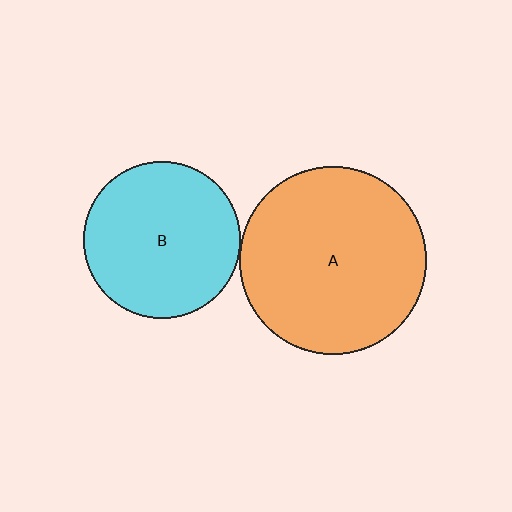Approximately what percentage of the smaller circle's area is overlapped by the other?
Approximately 5%.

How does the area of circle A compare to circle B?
Approximately 1.4 times.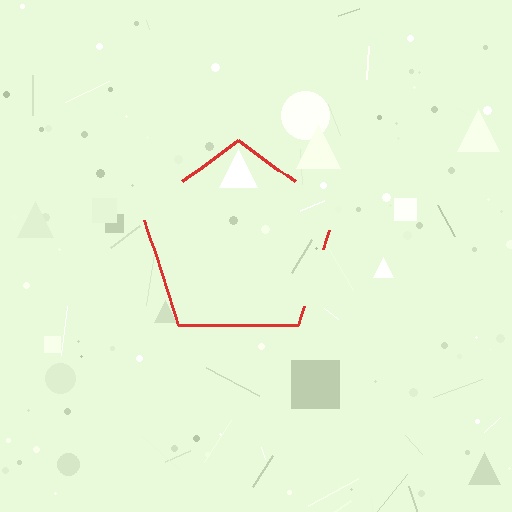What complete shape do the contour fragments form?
The contour fragments form a pentagon.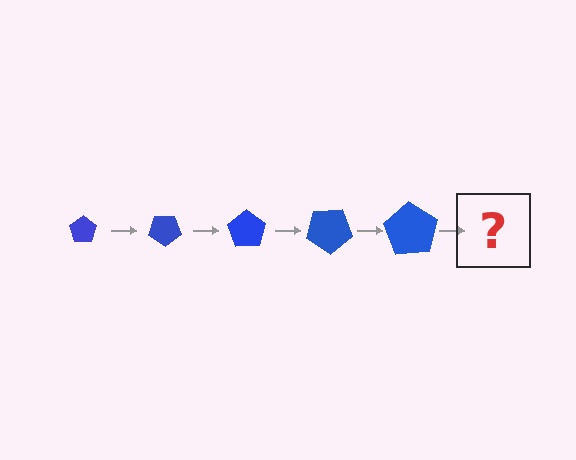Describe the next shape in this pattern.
It should be a pentagon, larger than the previous one and rotated 175 degrees from the start.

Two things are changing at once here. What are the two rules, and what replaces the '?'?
The two rules are that the pentagon grows larger each step and it rotates 35 degrees each step. The '?' should be a pentagon, larger than the previous one and rotated 175 degrees from the start.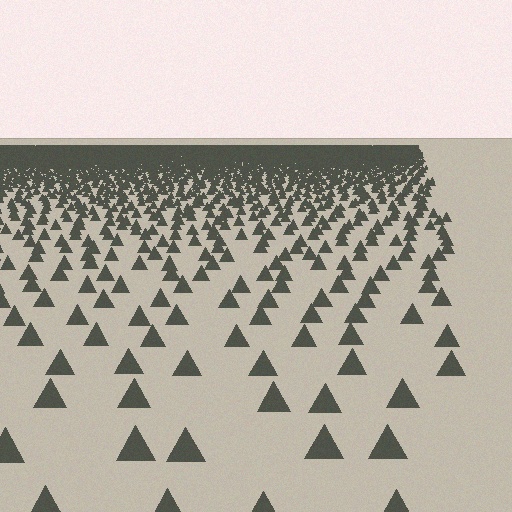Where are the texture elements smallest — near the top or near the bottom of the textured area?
Near the top.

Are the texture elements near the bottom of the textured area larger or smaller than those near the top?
Larger. Near the bottom, elements are closer to the viewer and appear at a bigger on-screen size.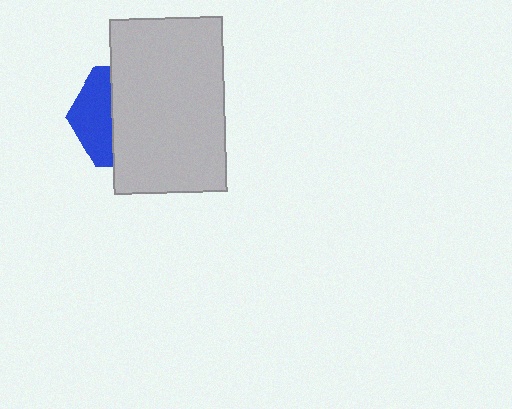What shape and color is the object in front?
The object in front is a light gray rectangle.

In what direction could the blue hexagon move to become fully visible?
The blue hexagon could move left. That would shift it out from behind the light gray rectangle entirely.